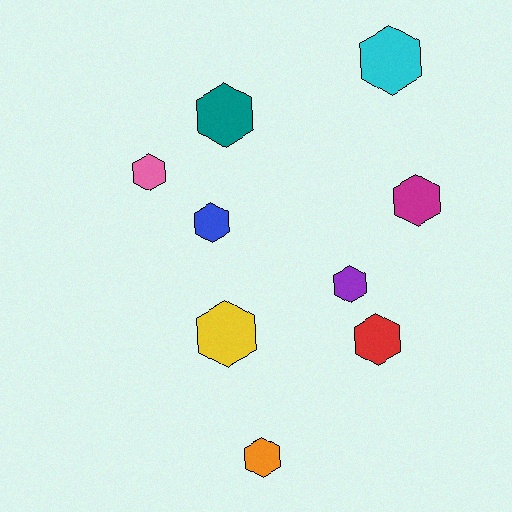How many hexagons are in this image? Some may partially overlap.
There are 9 hexagons.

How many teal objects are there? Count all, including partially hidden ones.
There is 1 teal object.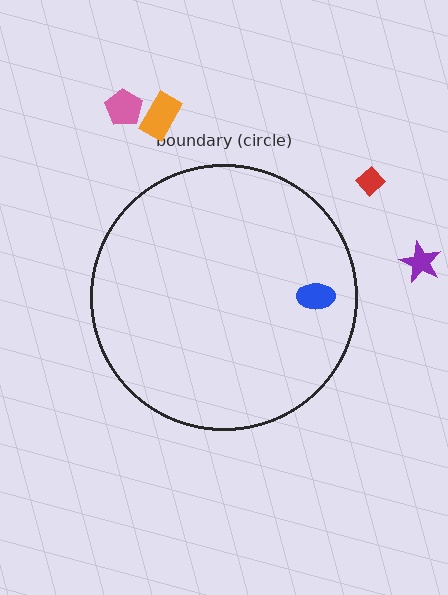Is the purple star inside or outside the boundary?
Outside.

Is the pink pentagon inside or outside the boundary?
Outside.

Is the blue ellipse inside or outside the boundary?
Inside.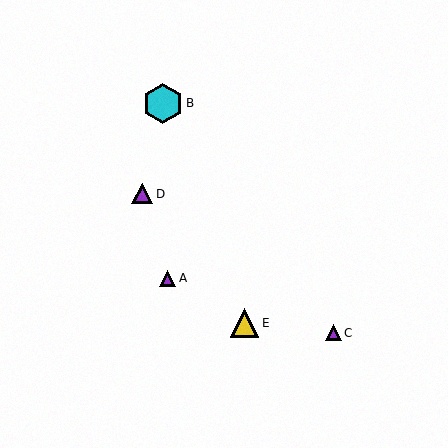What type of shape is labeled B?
Shape B is a cyan hexagon.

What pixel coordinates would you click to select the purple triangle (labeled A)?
Click at (168, 278) to select the purple triangle A.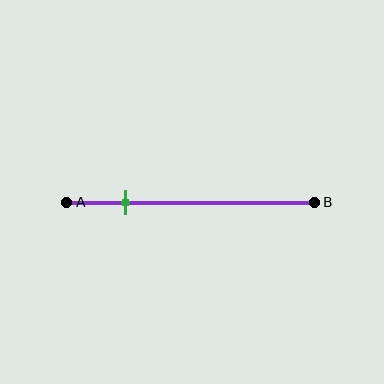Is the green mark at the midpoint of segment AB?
No, the mark is at about 25% from A, not at the 50% midpoint.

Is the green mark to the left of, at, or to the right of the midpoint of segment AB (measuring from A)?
The green mark is to the left of the midpoint of segment AB.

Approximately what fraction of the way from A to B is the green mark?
The green mark is approximately 25% of the way from A to B.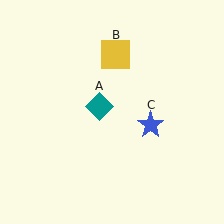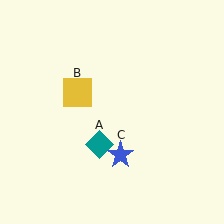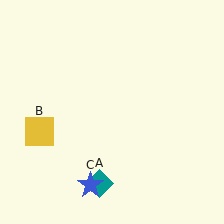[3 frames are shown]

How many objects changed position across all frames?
3 objects changed position: teal diamond (object A), yellow square (object B), blue star (object C).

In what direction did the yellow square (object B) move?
The yellow square (object B) moved down and to the left.